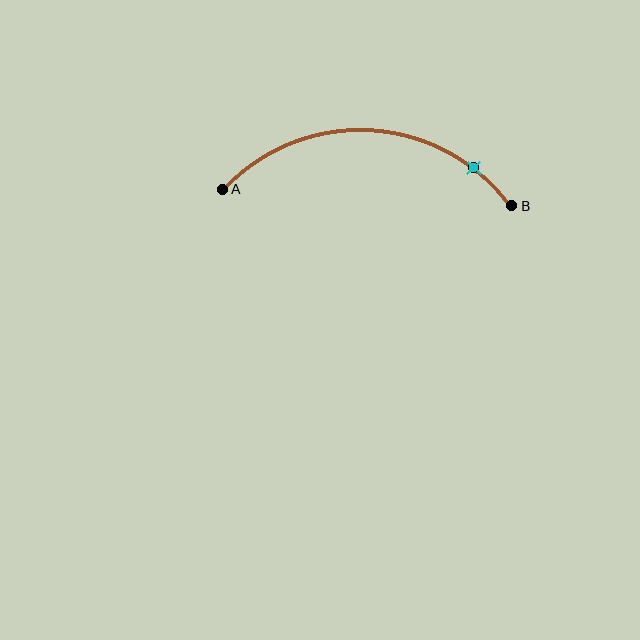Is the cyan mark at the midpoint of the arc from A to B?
No. The cyan mark lies on the arc but is closer to endpoint B. The arc midpoint would be at the point on the curve equidistant along the arc from both A and B.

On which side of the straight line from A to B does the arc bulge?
The arc bulges above the straight line connecting A and B.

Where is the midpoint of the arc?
The arc midpoint is the point on the curve farthest from the straight line joining A and B. It sits above that line.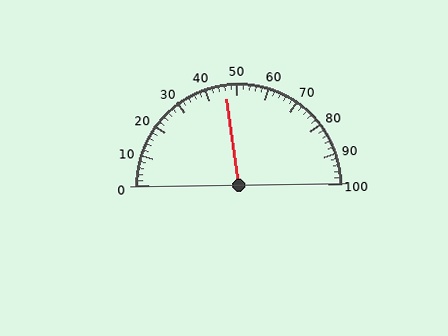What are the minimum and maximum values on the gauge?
The gauge ranges from 0 to 100.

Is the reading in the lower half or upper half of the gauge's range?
The reading is in the lower half of the range (0 to 100).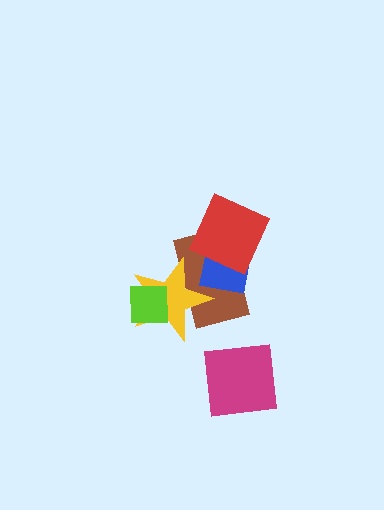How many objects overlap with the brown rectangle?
3 objects overlap with the brown rectangle.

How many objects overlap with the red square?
2 objects overlap with the red square.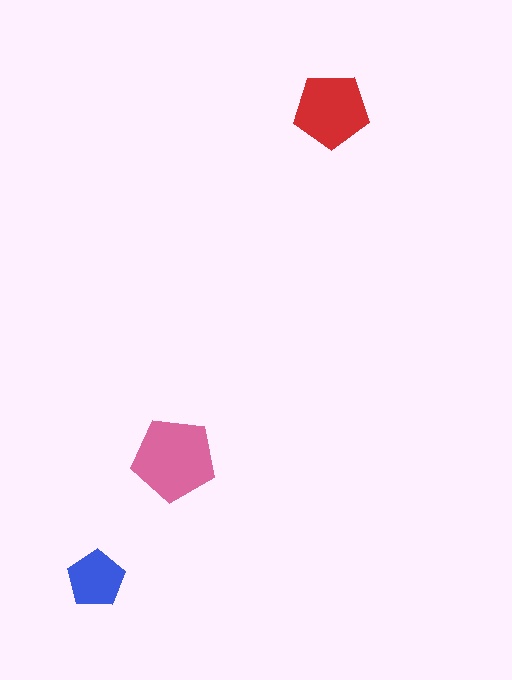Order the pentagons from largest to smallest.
the pink one, the red one, the blue one.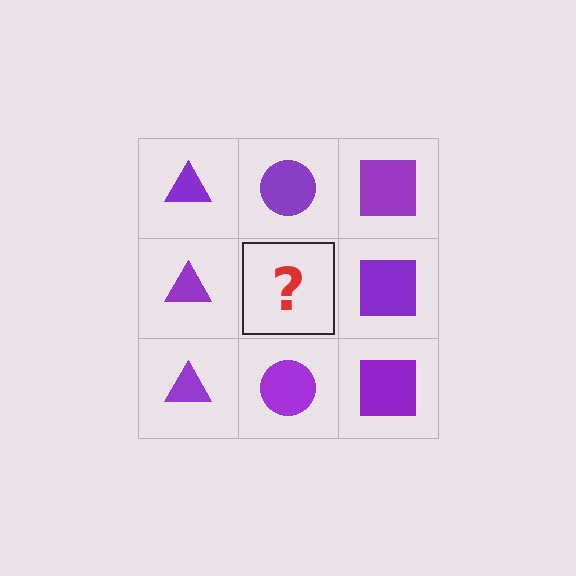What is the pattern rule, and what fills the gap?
The rule is that each column has a consistent shape. The gap should be filled with a purple circle.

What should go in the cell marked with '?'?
The missing cell should contain a purple circle.